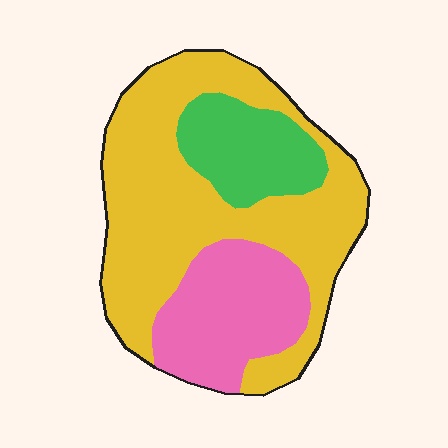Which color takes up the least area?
Green, at roughly 15%.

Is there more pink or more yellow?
Yellow.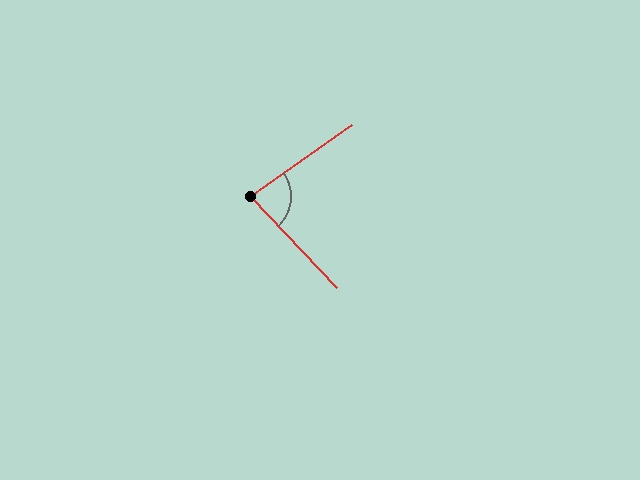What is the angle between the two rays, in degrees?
Approximately 82 degrees.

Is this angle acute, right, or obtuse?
It is acute.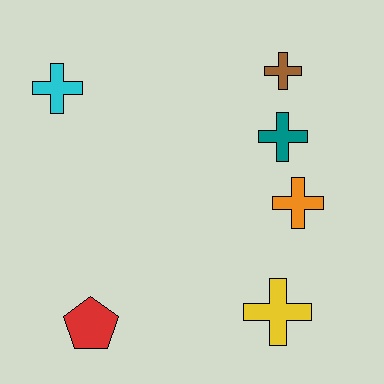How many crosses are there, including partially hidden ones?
There are 5 crosses.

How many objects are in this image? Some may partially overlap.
There are 6 objects.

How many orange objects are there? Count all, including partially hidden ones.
There is 1 orange object.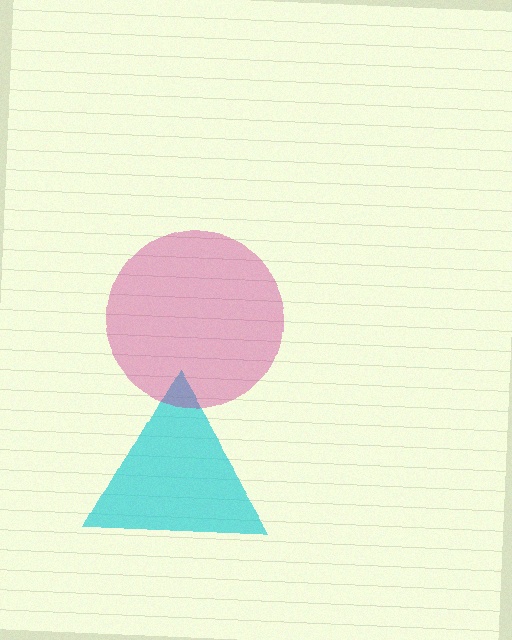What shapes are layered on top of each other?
The layered shapes are: a cyan triangle, a magenta circle.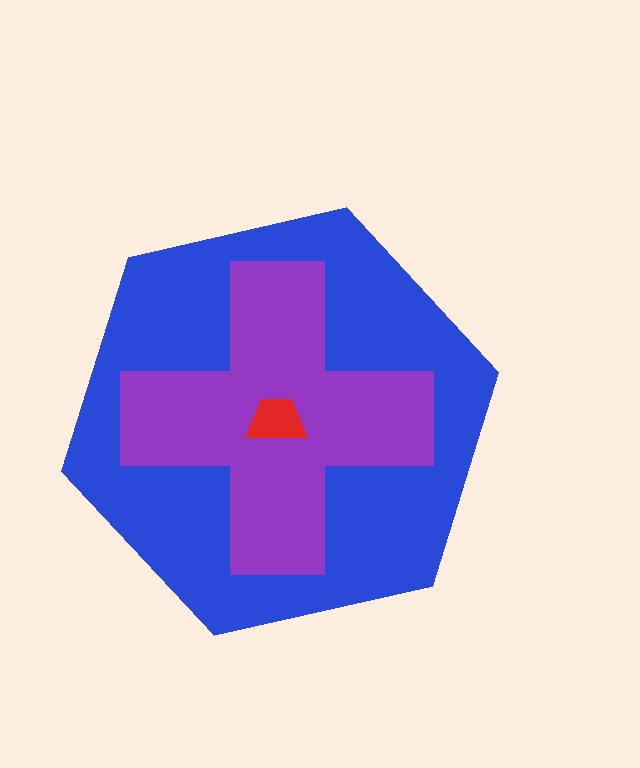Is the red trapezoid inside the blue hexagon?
Yes.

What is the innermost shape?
The red trapezoid.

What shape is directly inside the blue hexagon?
The purple cross.